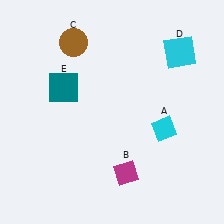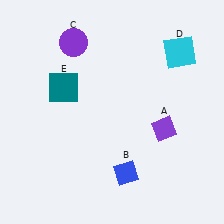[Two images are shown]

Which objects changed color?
A changed from cyan to purple. B changed from magenta to blue. C changed from brown to purple.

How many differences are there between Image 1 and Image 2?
There are 3 differences between the two images.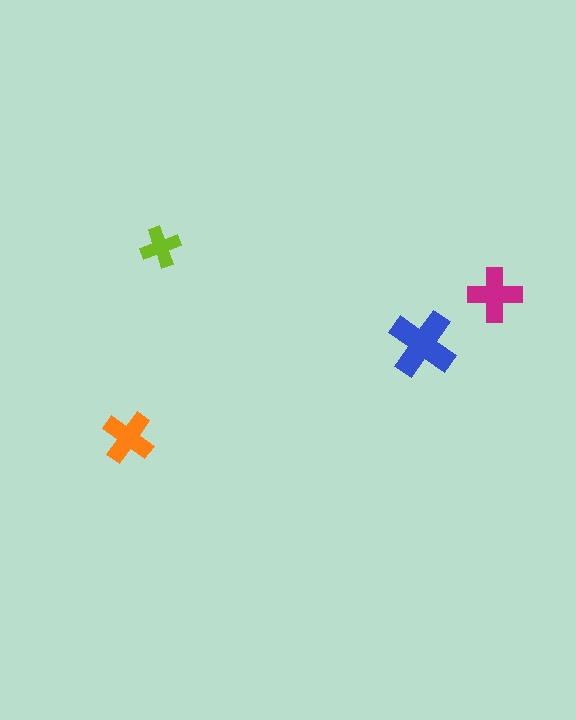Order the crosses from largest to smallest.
the blue one, the magenta one, the orange one, the lime one.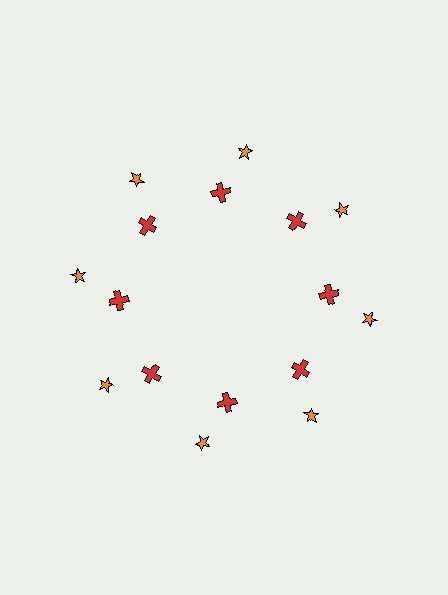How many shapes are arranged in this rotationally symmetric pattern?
There are 16 shapes, arranged in 8 groups of 2.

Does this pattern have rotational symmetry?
Yes, this pattern has 8-fold rotational symmetry. It looks the same after rotating 45 degrees around the center.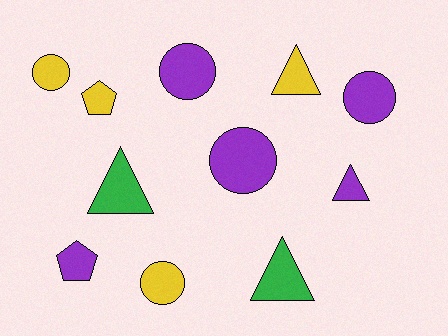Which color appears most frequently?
Purple, with 5 objects.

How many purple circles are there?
There are 3 purple circles.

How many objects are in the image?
There are 11 objects.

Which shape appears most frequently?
Circle, with 5 objects.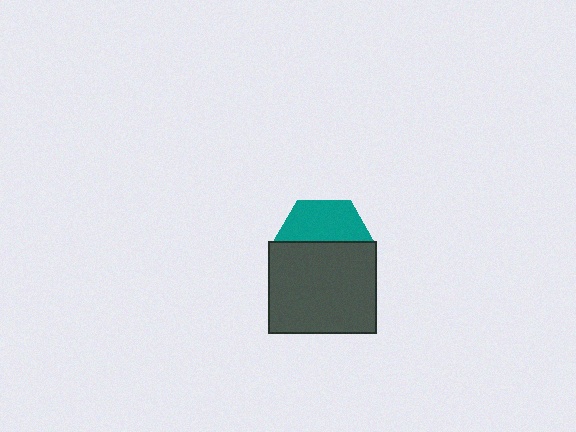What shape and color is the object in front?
The object in front is a dark gray rectangle.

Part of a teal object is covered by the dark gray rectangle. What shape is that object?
It is a hexagon.